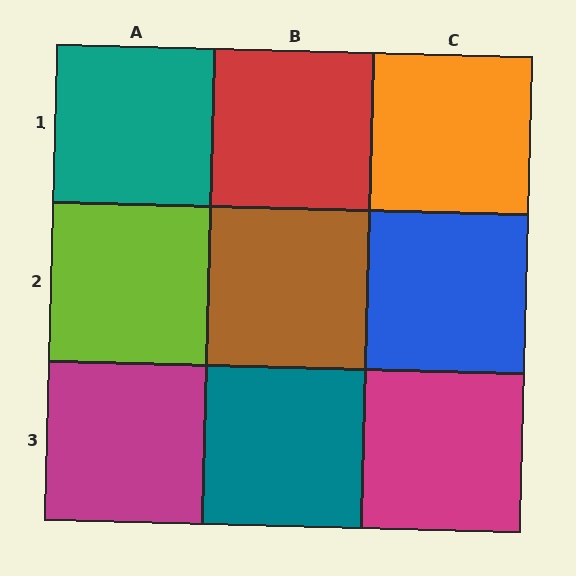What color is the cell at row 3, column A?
Magenta.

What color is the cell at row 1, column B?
Red.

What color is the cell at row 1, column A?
Teal.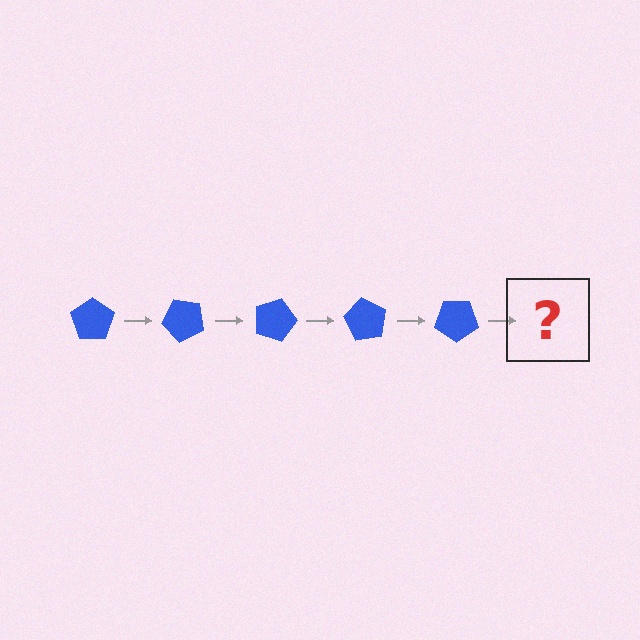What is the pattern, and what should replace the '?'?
The pattern is that the pentagon rotates 45 degrees each step. The '?' should be a blue pentagon rotated 225 degrees.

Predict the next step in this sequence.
The next step is a blue pentagon rotated 225 degrees.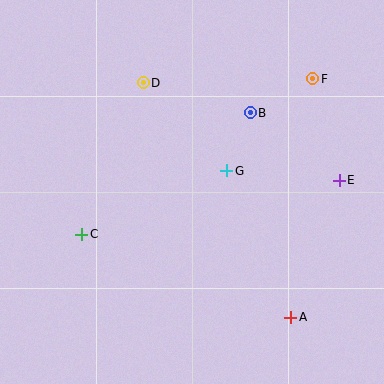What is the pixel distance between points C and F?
The distance between C and F is 279 pixels.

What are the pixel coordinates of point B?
Point B is at (250, 113).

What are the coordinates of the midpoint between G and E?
The midpoint between G and E is at (283, 176).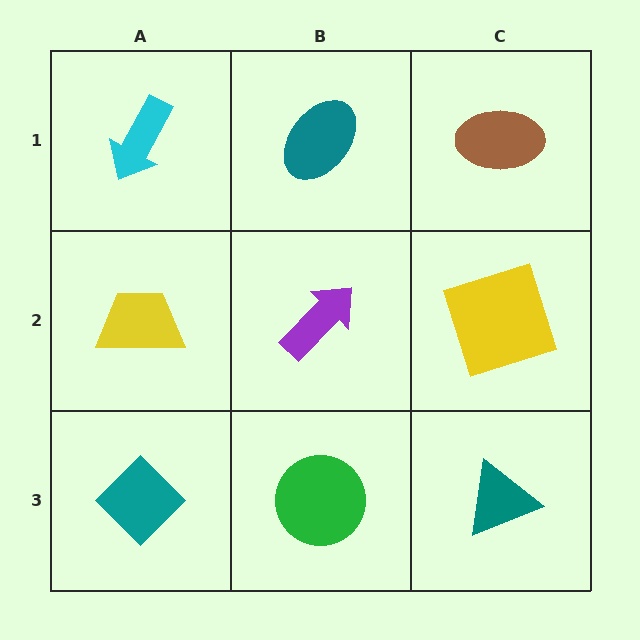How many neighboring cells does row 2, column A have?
3.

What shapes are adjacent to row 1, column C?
A yellow square (row 2, column C), a teal ellipse (row 1, column B).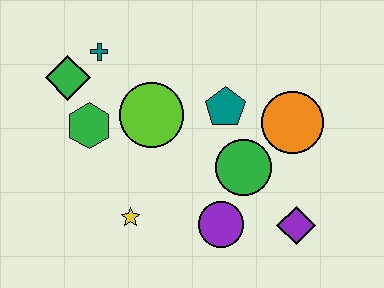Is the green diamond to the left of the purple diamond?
Yes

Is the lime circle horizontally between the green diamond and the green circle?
Yes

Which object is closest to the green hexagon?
The green diamond is closest to the green hexagon.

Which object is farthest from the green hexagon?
The purple diamond is farthest from the green hexagon.